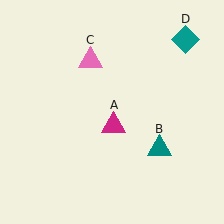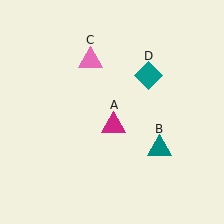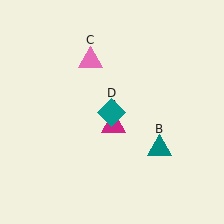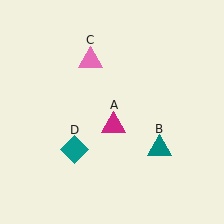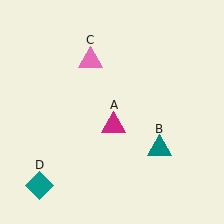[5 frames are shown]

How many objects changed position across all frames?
1 object changed position: teal diamond (object D).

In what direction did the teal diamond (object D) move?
The teal diamond (object D) moved down and to the left.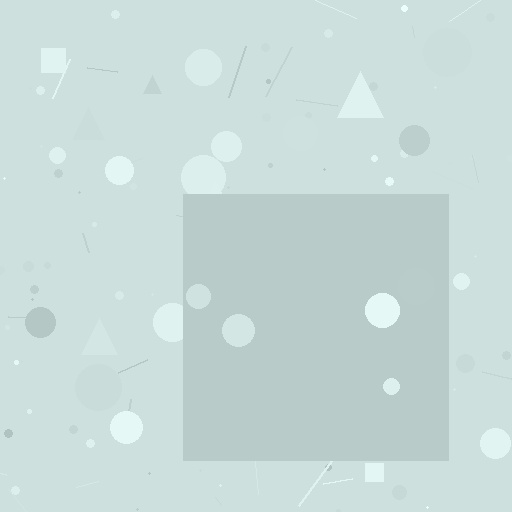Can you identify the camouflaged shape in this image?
The camouflaged shape is a square.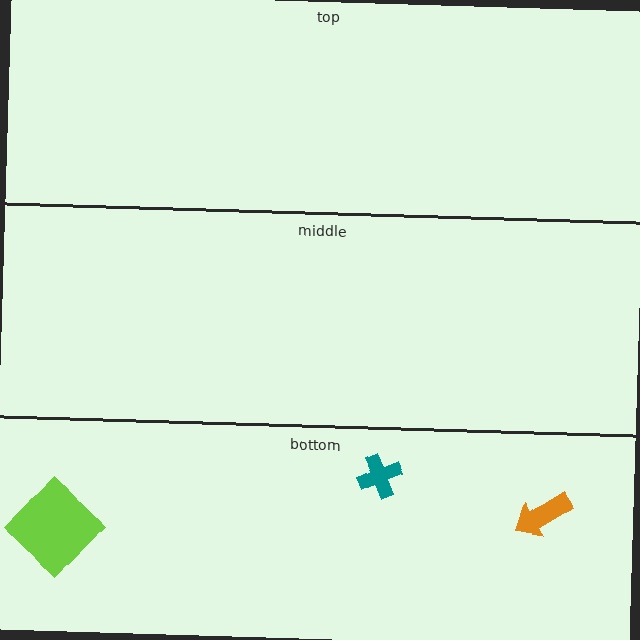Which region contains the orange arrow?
The bottom region.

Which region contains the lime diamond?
The bottom region.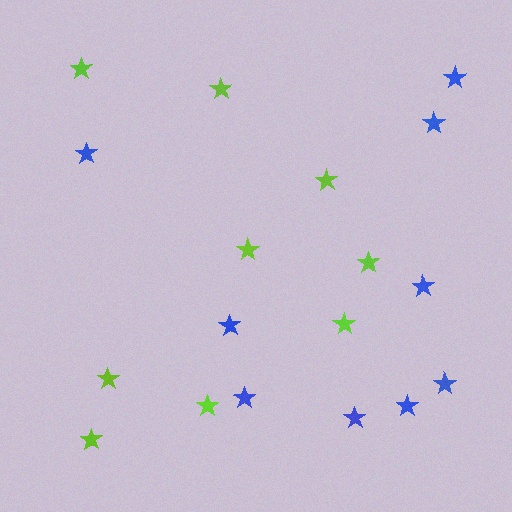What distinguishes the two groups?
There are 2 groups: one group of lime stars (9) and one group of blue stars (9).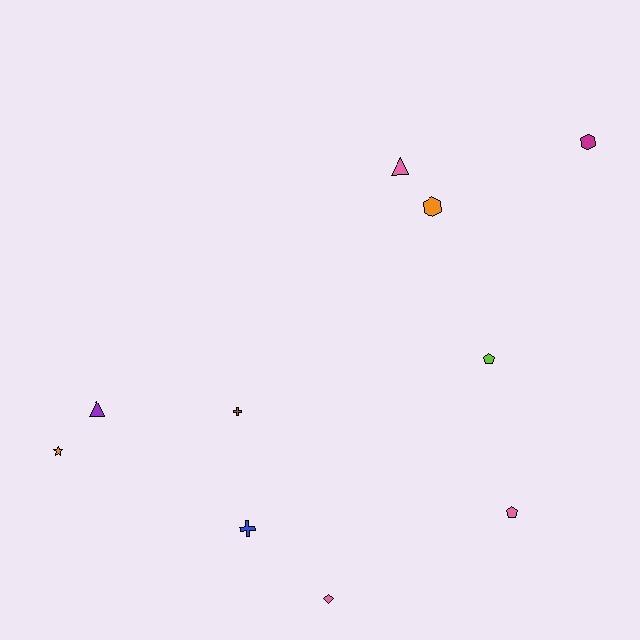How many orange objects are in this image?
There are 2 orange objects.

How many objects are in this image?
There are 10 objects.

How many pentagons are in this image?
There are 2 pentagons.